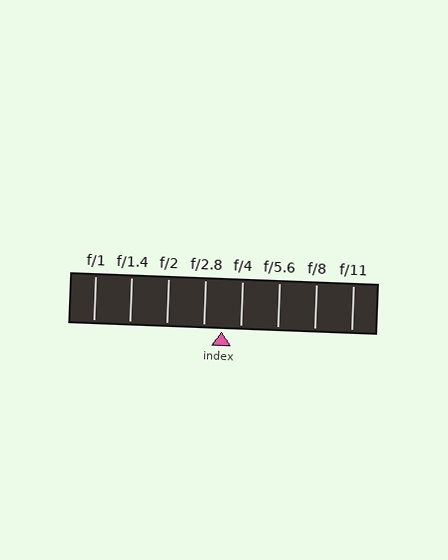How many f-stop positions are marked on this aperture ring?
There are 8 f-stop positions marked.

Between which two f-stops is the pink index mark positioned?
The index mark is between f/2.8 and f/4.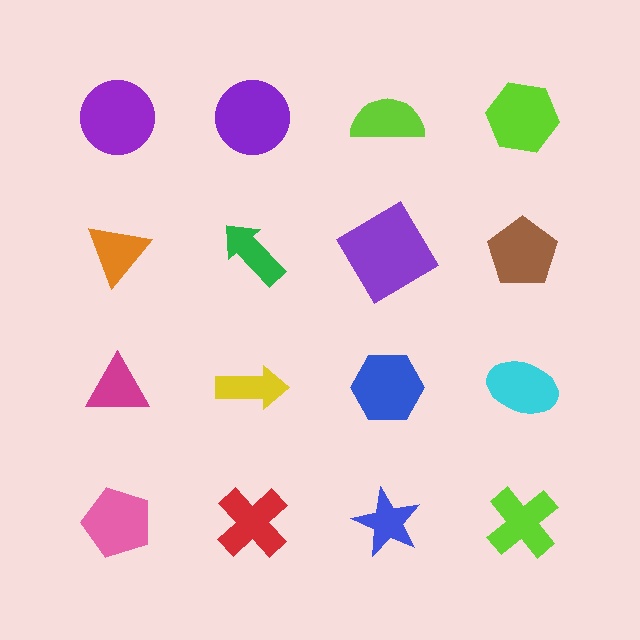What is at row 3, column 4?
A cyan ellipse.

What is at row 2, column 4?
A brown pentagon.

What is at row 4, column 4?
A lime cross.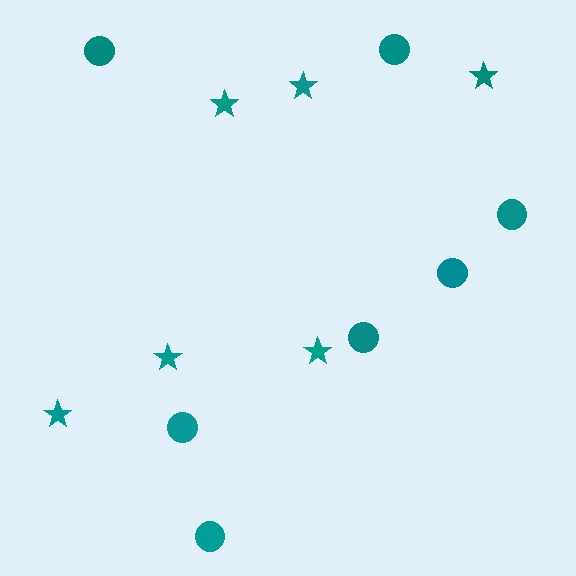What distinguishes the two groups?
There are 2 groups: one group of circles (7) and one group of stars (6).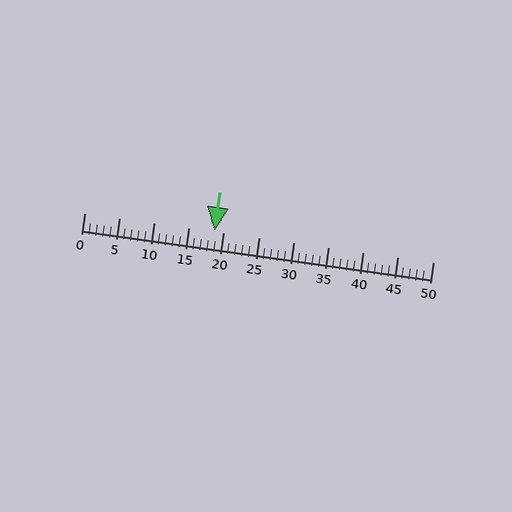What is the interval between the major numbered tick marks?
The major tick marks are spaced 5 units apart.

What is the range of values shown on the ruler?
The ruler shows values from 0 to 50.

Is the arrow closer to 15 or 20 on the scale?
The arrow is closer to 20.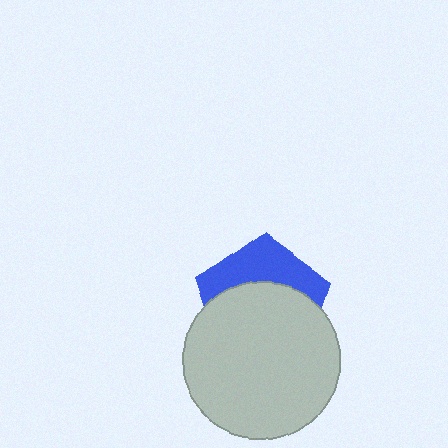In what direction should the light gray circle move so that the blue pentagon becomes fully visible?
The light gray circle should move down. That is the shortest direction to clear the overlap and leave the blue pentagon fully visible.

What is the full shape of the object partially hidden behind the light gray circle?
The partially hidden object is a blue pentagon.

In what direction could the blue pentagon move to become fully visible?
The blue pentagon could move up. That would shift it out from behind the light gray circle entirely.